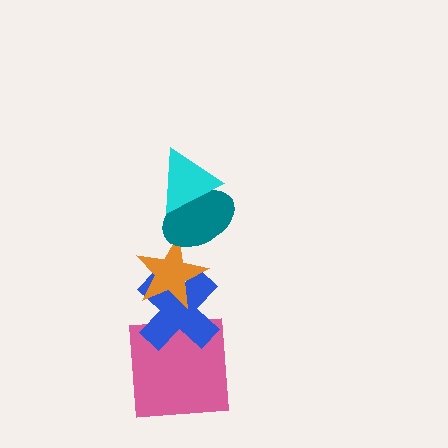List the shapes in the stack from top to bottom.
From top to bottom: the cyan triangle, the teal ellipse, the orange star, the blue cross, the pink square.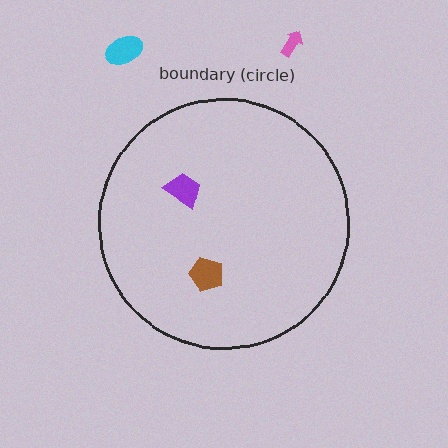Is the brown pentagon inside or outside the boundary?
Inside.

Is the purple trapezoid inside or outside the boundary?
Inside.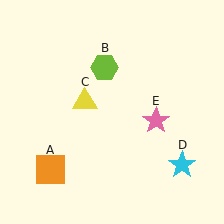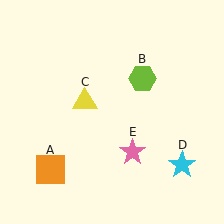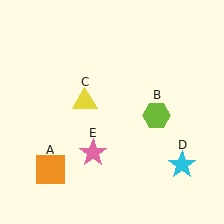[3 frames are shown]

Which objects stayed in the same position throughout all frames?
Orange square (object A) and yellow triangle (object C) and cyan star (object D) remained stationary.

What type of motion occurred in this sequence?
The lime hexagon (object B), pink star (object E) rotated clockwise around the center of the scene.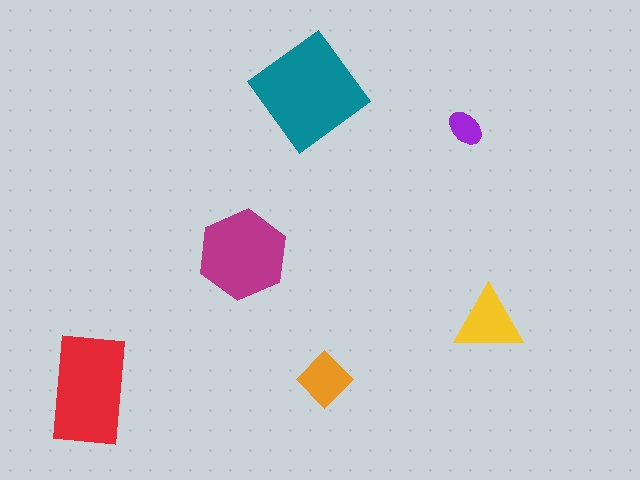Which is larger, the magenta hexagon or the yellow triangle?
The magenta hexagon.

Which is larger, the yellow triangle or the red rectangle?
The red rectangle.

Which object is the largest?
The teal diamond.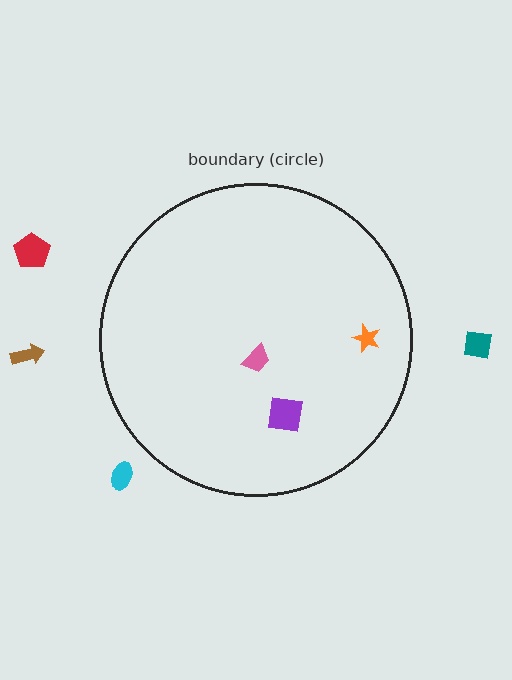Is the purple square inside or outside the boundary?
Inside.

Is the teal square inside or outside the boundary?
Outside.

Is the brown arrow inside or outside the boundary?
Outside.